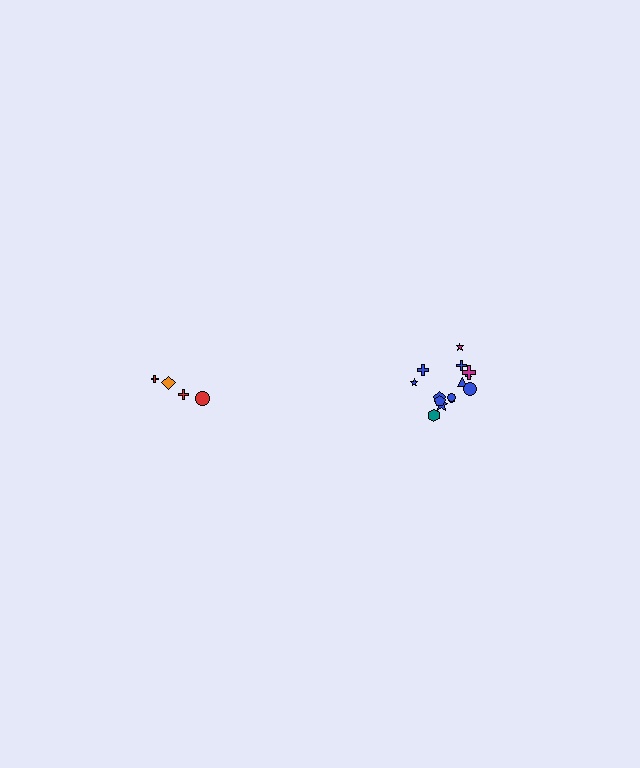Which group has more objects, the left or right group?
The right group.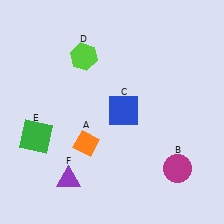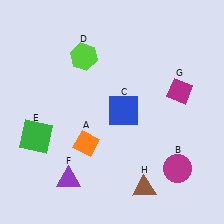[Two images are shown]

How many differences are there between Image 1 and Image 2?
There are 2 differences between the two images.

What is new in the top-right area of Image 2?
A magenta diamond (G) was added in the top-right area of Image 2.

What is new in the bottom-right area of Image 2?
A brown triangle (H) was added in the bottom-right area of Image 2.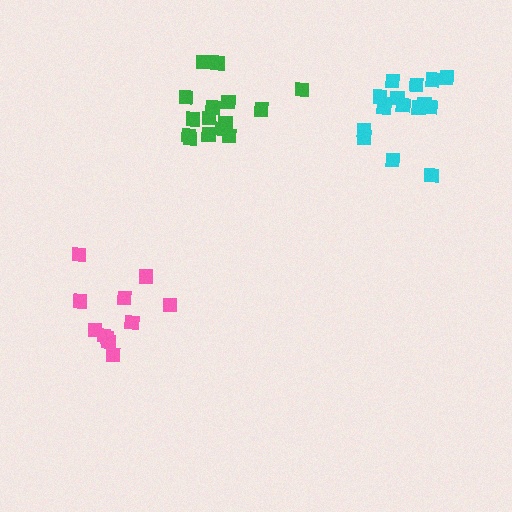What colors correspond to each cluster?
The clusters are colored: pink, green, cyan.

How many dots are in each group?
Group 1: 11 dots, Group 2: 15 dots, Group 3: 16 dots (42 total).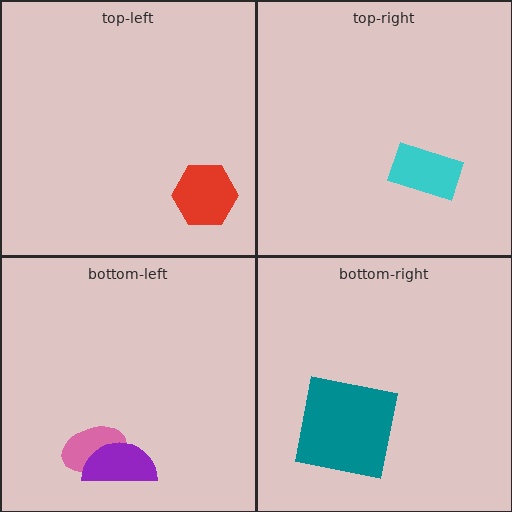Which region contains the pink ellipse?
The bottom-left region.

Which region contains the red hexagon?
The top-left region.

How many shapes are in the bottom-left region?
2.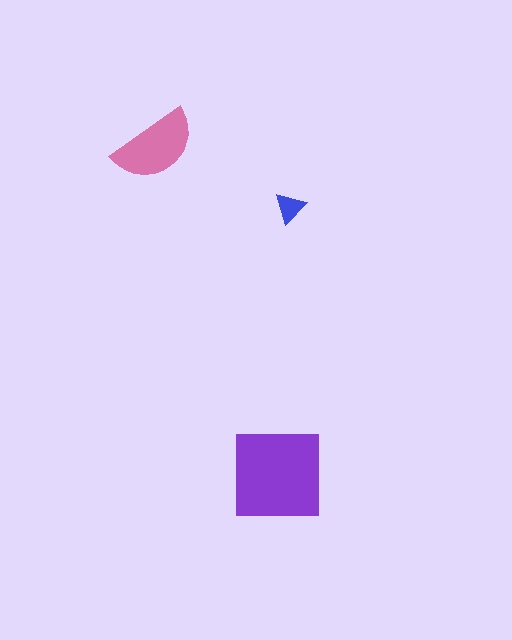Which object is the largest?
The purple square.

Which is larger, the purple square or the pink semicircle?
The purple square.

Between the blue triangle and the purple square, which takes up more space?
The purple square.